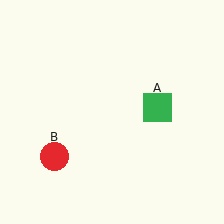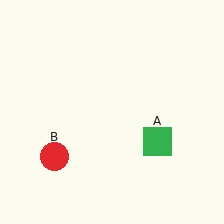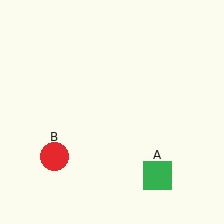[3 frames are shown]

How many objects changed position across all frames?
1 object changed position: green square (object A).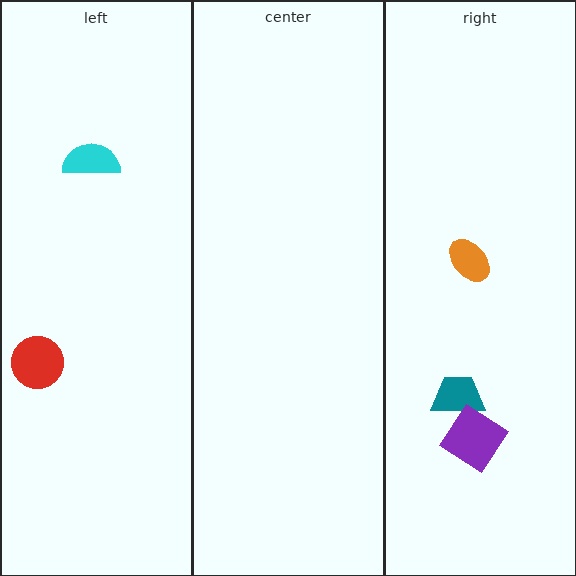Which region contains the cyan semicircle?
The left region.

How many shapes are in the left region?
2.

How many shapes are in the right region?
3.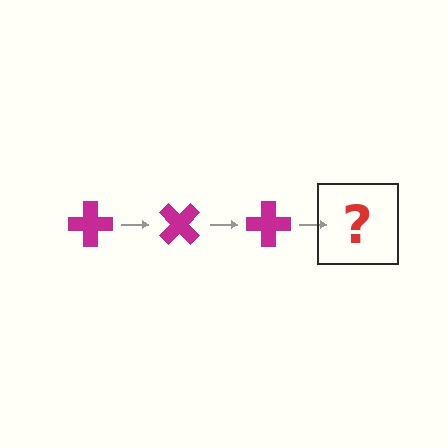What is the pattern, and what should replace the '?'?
The pattern is that the cross rotates 45 degrees each step. The '?' should be a magenta cross rotated 135 degrees.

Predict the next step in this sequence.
The next step is a magenta cross rotated 135 degrees.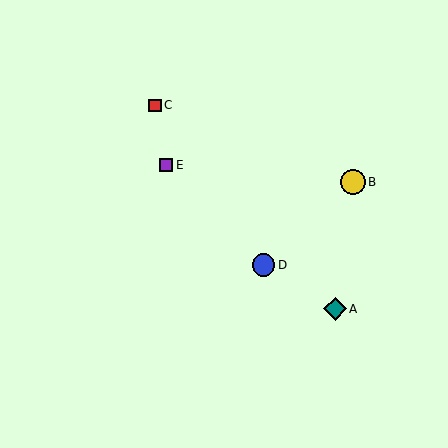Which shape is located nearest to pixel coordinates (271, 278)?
The blue circle (labeled D) at (263, 265) is nearest to that location.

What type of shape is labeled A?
Shape A is a teal diamond.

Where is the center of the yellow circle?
The center of the yellow circle is at (353, 182).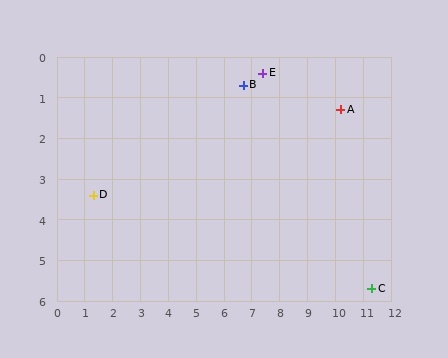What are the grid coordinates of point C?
Point C is at approximately (11.3, 5.7).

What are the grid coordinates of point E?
Point E is at approximately (7.4, 0.4).